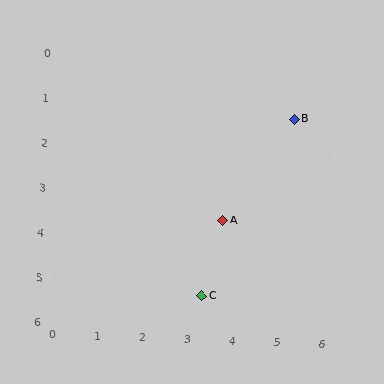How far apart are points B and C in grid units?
Points B and C are about 4.4 grid units apart.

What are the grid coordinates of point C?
Point C is at approximately (3.3, 5.3).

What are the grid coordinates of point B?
Point B is at approximately (5.2, 1.3).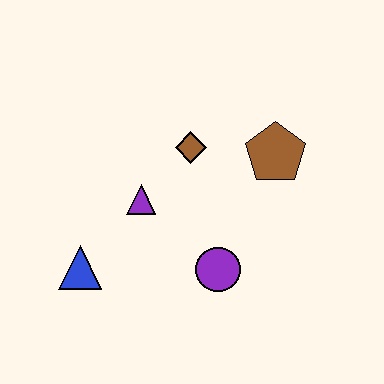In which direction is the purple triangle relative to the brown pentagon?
The purple triangle is to the left of the brown pentagon.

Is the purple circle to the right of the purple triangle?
Yes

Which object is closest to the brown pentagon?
The brown diamond is closest to the brown pentagon.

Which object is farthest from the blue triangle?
The brown pentagon is farthest from the blue triangle.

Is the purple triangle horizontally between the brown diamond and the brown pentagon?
No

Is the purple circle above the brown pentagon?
No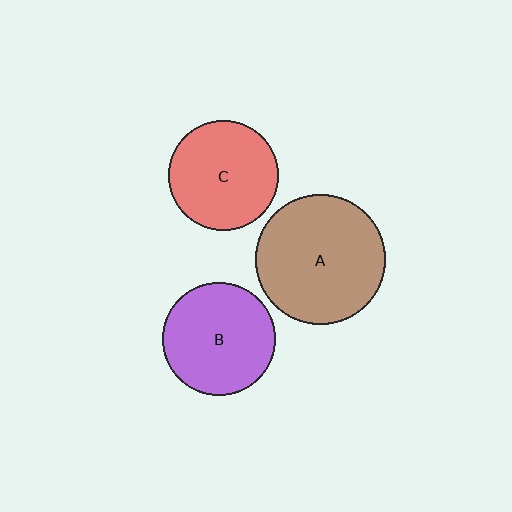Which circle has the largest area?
Circle A (brown).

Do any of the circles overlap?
No, none of the circles overlap.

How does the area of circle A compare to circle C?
Approximately 1.4 times.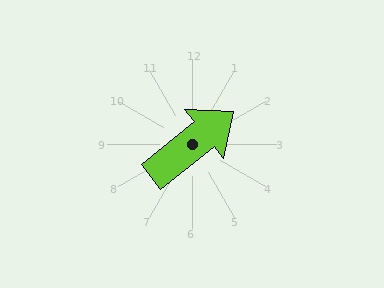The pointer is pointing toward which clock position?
Roughly 2 o'clock.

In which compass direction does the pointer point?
Northeast.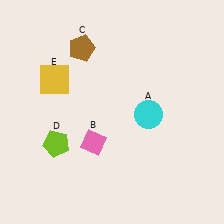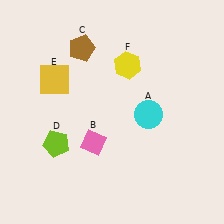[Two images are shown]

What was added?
A yellow hexagon (F) was added in Image 2.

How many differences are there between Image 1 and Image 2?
There is 1 difference between the two images.